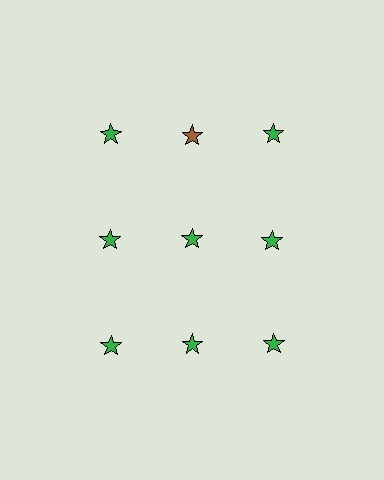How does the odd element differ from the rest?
It has a different color: brown instead of green.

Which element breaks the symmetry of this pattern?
The brown star in the top row, second from left column breaks the symmetry. All other shapes are green stars.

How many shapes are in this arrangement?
There are 9 shapes arranged in a grid pattern.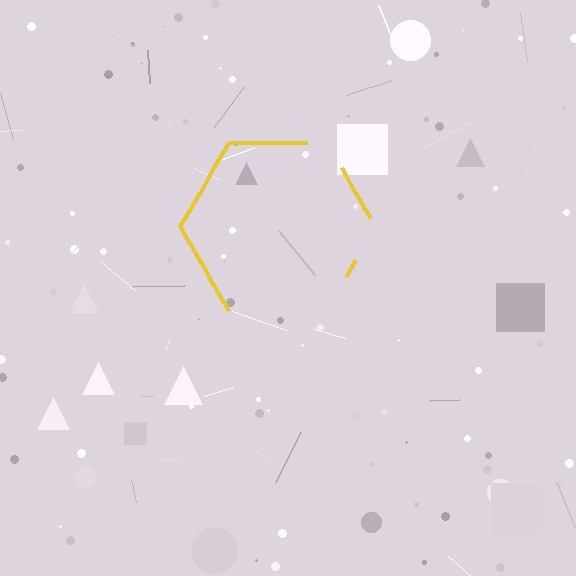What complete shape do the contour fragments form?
The contour fragments form a hexagon.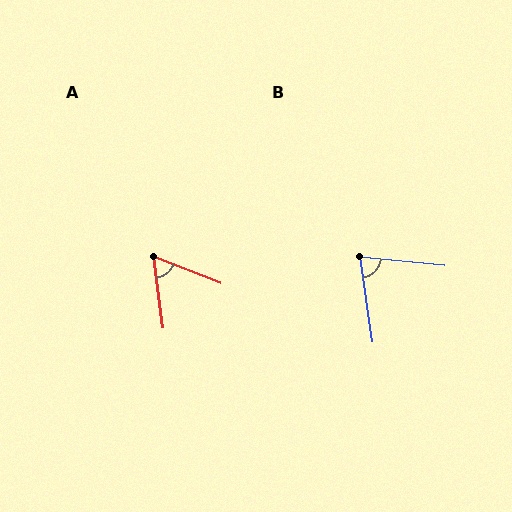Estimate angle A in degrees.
Approximately 61 degrees.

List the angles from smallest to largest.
A (61°), B (76°).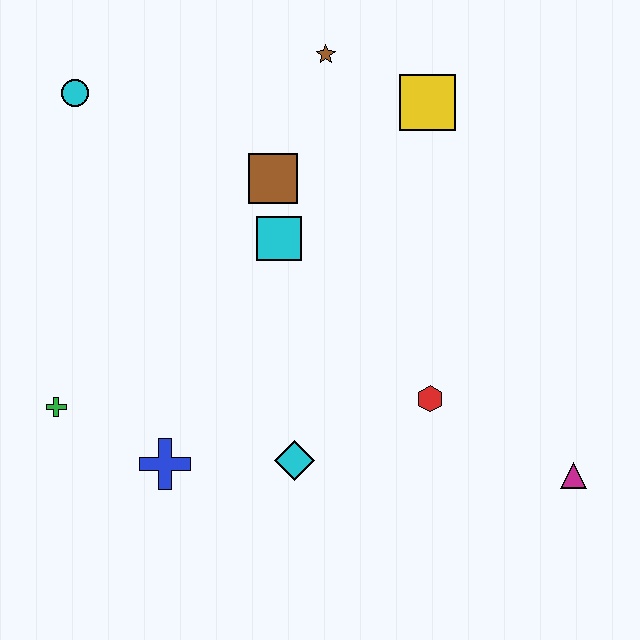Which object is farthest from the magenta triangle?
The cyan circle is farthest from the magenta triangle.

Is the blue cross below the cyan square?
Yes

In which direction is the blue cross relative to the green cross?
The blue cross is to the right of the green cross.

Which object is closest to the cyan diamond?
The blue cross is closest to the cyan diamond.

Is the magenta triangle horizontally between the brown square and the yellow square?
No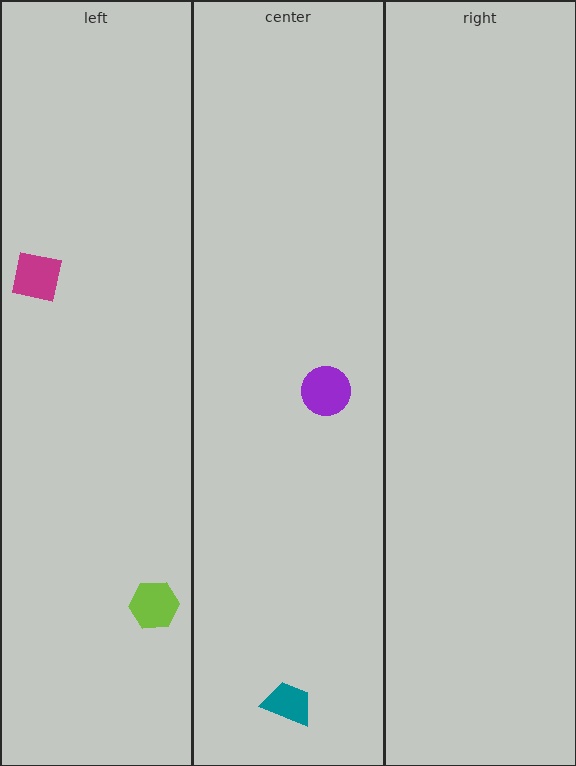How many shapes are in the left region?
2.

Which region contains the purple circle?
The center region.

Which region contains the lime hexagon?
The left region.